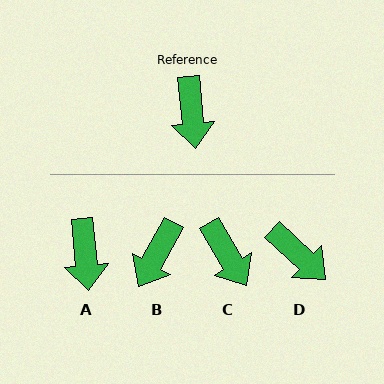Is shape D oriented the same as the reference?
No, it is off by about 42 degrees.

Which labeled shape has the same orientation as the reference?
A.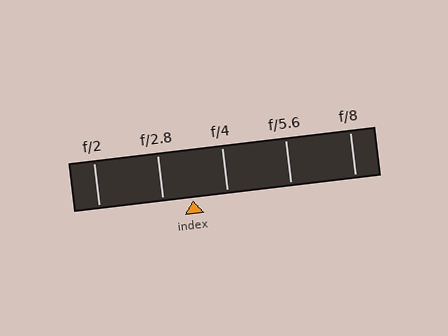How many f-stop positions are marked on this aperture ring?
There are 5 f-stop positions marked.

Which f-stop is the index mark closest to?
The index mark is closest to f/2.8.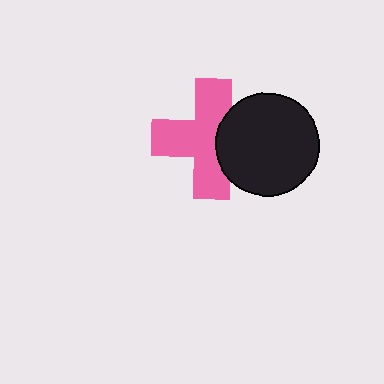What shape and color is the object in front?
The object in front is a black circle.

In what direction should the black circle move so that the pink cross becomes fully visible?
The black circle should move right. That is the shortest direction to clear the overlap and leave the pink cross fully visible.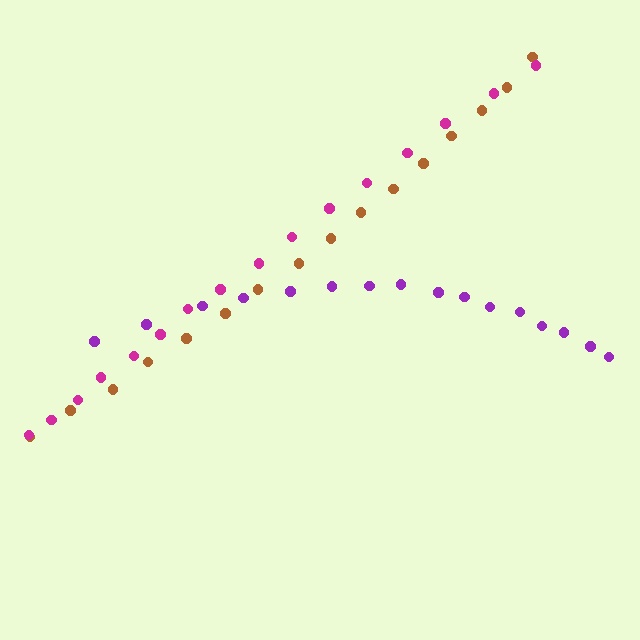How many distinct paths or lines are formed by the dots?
There are 3 distinct paths.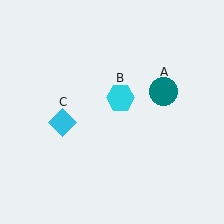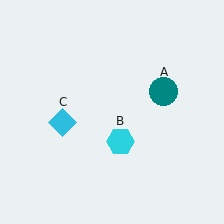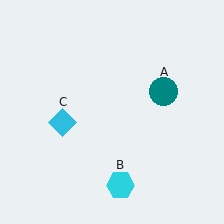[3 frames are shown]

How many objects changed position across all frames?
1 object changed position: cyan hexagon (object B).